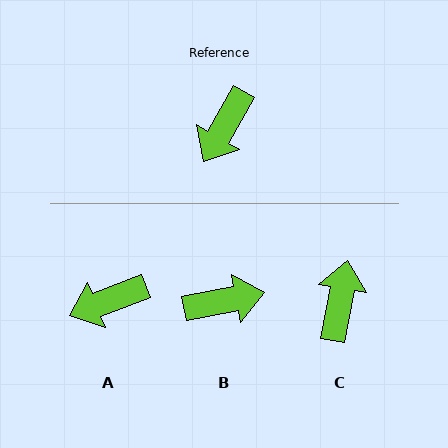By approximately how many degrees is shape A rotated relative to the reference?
Approximately 39 degrees clockwise.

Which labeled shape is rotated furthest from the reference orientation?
C, about 160 degrees away.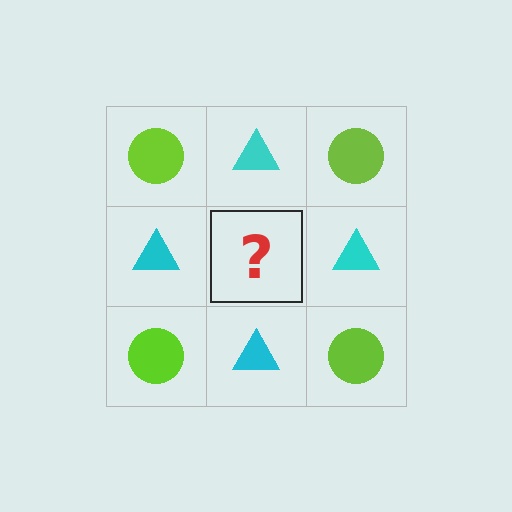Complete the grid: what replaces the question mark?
The question mark should be replaced with a lime circle.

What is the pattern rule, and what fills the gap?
The rule is that it alternates lime circle and cyan triangle in a checkerboard pattern. The gap should be filled with a lime circle.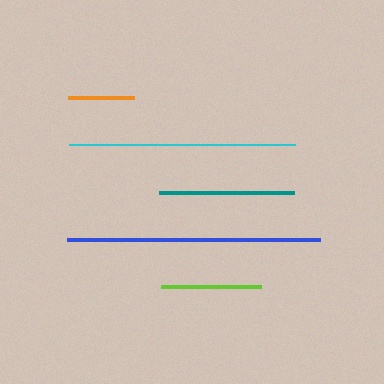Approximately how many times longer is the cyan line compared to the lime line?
The cyan line is approximately 2.3 times the length of the lime line.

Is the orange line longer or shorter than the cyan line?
The cyan line is longer than the orange line.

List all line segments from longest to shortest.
From longest to shortest: blue, cyan, teal, lime, orange.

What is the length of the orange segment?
The orange segment is approximately 66 pixels long.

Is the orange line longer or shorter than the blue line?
The blue line is longer than the orange line.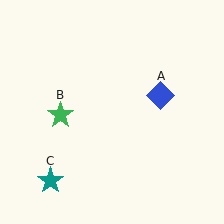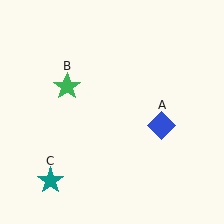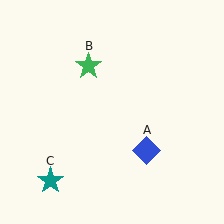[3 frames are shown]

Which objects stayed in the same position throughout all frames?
Teal star (object C) remained stationary.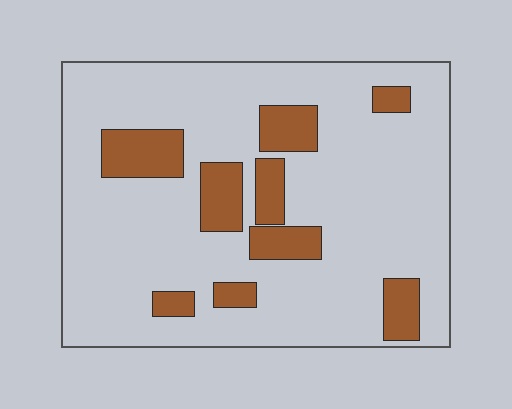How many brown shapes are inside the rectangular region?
9.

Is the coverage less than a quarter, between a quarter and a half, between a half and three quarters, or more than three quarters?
Less than a quarter.